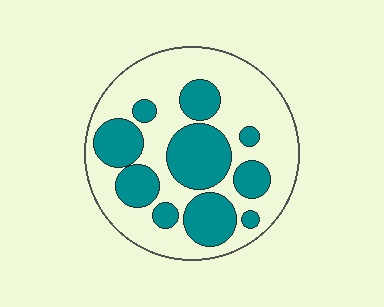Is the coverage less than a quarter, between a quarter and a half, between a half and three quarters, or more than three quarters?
Between a quarter and a half.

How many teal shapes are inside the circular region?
10.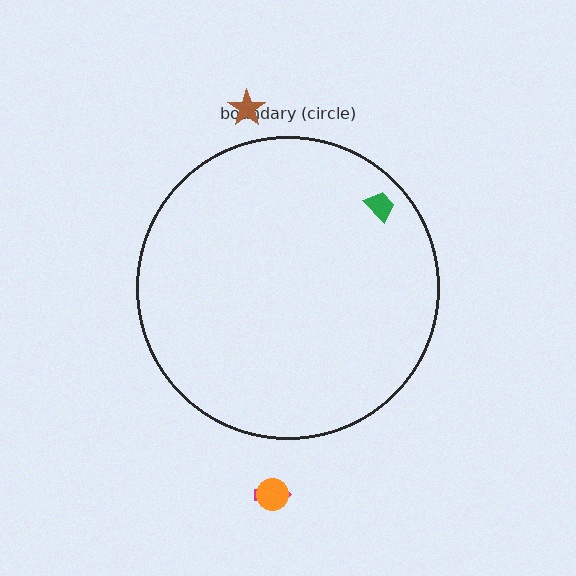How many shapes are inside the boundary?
1 inside, 3 outside.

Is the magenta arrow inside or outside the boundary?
Outside.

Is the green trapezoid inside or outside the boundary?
Inside.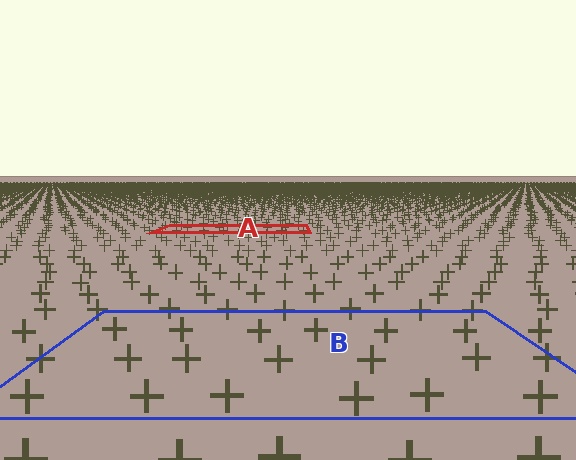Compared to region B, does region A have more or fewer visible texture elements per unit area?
Region A has more texture elements per unit area — they are packed more densely because it is farther away.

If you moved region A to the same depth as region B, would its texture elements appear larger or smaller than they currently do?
They would appear larger. At a closer depth, the same texture elements are projected at a bigger on-screen size.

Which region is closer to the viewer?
Region B is closer. The texture elements there are larger and more spread out.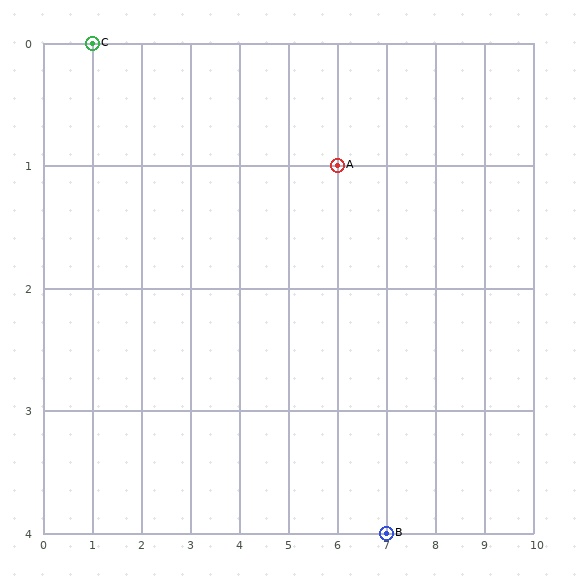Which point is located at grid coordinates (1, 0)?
Point C is at (1, 0).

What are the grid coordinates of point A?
Point A is at grid coordinates (6, 1).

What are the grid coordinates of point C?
Point C is at grid coordinates (1, 0).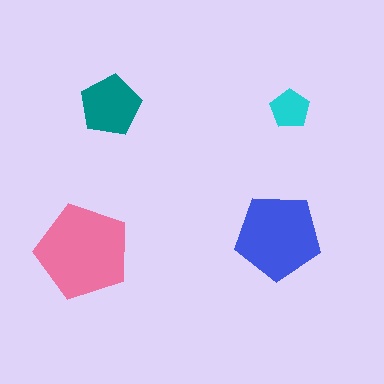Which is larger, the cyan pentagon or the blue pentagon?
The blue one.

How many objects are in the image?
There are 4 objects in the image.